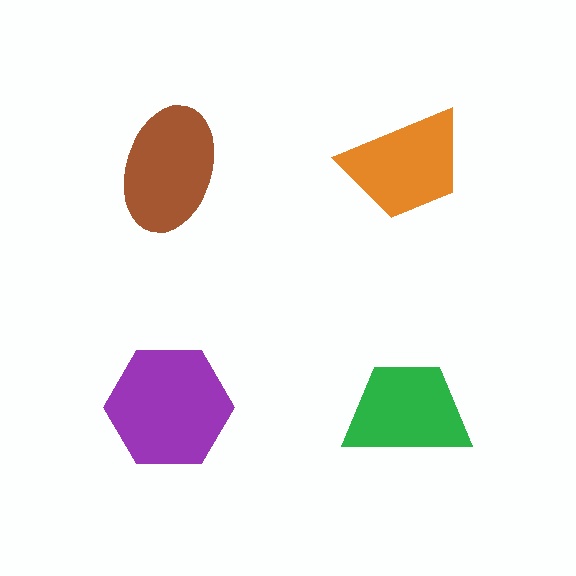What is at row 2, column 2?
A green trapezoid.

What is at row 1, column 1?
A brown ellipse.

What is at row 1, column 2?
An orange trapezoid.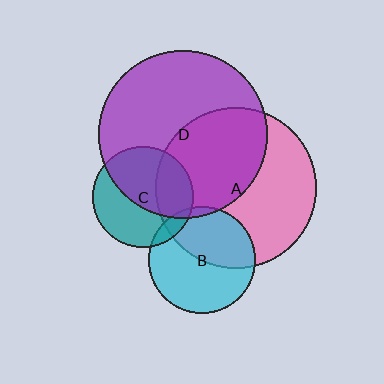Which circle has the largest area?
Circle D (purple).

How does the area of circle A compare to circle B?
Approximately 2.3 times.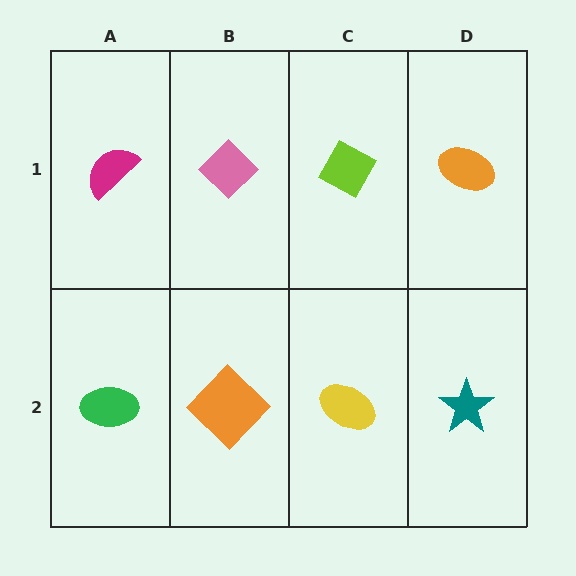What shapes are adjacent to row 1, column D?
A teal star (row 2, column D), a lime diamond (row 1, column C).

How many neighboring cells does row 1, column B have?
3.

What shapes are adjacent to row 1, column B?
An orange diamond (row 2, column B), a magenta semicircle (row 1, column A), a lime diamond (row 1, column C).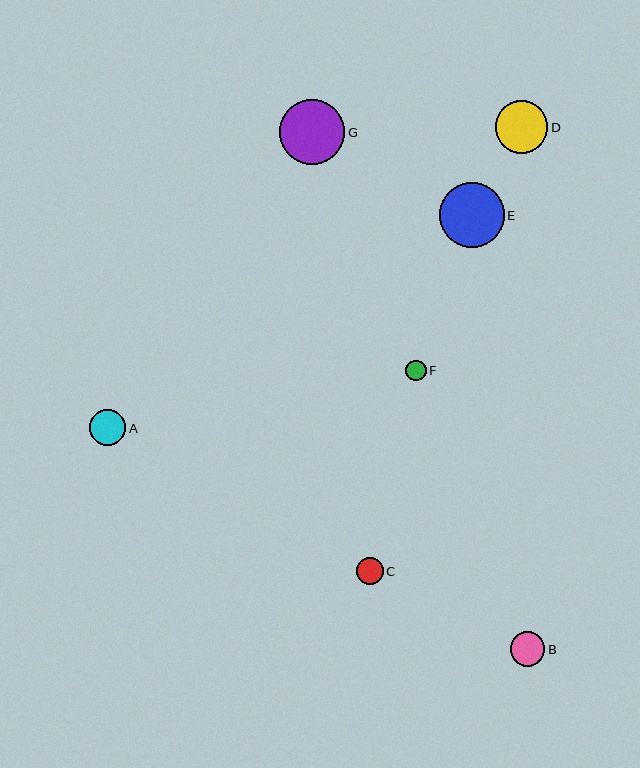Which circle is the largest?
Circle G is the largest with a size of approximately 65 pixels.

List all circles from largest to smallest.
From largest to smallest: G, E, D, A, B, C, F.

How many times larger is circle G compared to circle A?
Circle G is approximately 1.8 times the size of circle A.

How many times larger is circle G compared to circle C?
Circle G is approximately 2.4 times the size of circle C.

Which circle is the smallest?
Circle F is the smallest with a size of approximately 20 pixels.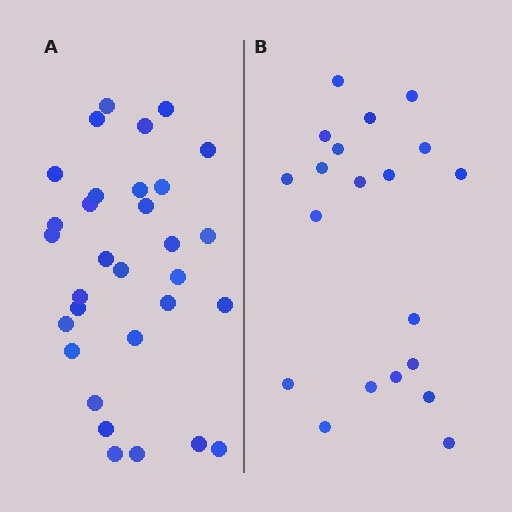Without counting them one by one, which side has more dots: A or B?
Region A (the left region) has more dots.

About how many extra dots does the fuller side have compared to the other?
Region A has roughly 12 or so more dots than region B.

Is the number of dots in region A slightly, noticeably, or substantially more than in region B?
Region A has substantially more. The ratio is roughly 1.6 to 1.